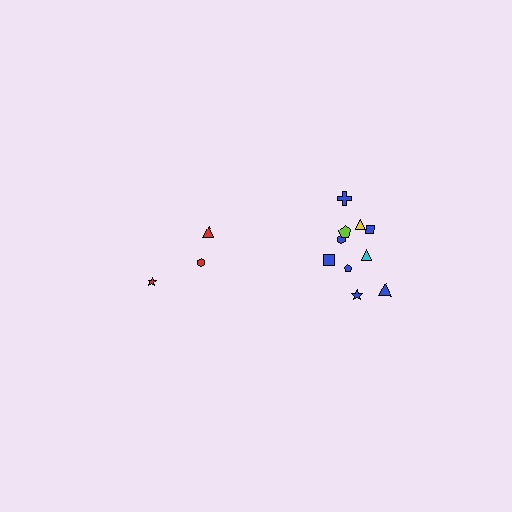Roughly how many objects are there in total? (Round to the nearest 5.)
Roughly 15 objects in total.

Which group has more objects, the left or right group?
The right group.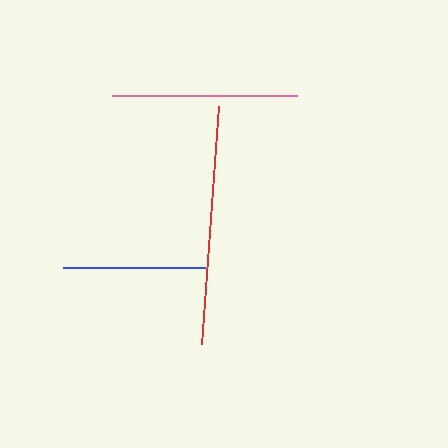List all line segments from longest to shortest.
From longest to shortest: red, pink, blue.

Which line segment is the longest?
The red line is the longest at approximately 239 pixels.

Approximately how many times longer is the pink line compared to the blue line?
The pink line is approximately 1.3 times the length of the blue line.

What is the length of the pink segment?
The pink segment is approximately 185 pixels long.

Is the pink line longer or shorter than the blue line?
The pink line is longer than the blue line.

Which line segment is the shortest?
The blue line is the shortest at approximately 142 pixels.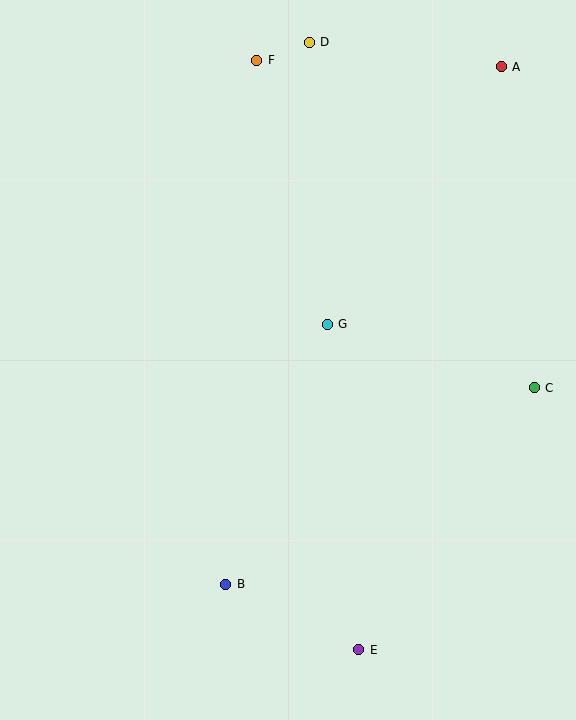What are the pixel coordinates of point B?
Point B is at (226, 584).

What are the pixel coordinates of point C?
Point C is at (534, 388).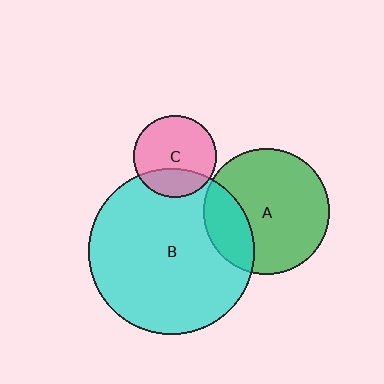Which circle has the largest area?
Circle B (cyan).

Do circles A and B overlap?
Yes.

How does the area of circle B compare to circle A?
Approximately 1.7 times.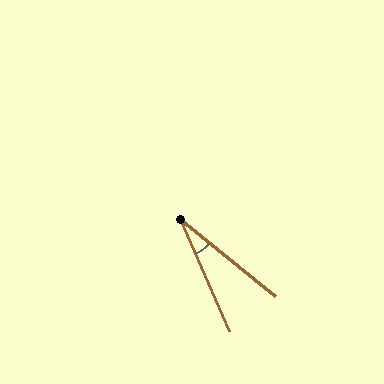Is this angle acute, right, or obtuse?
It is acute.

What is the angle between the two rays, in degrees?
Approximately 27 degrees.